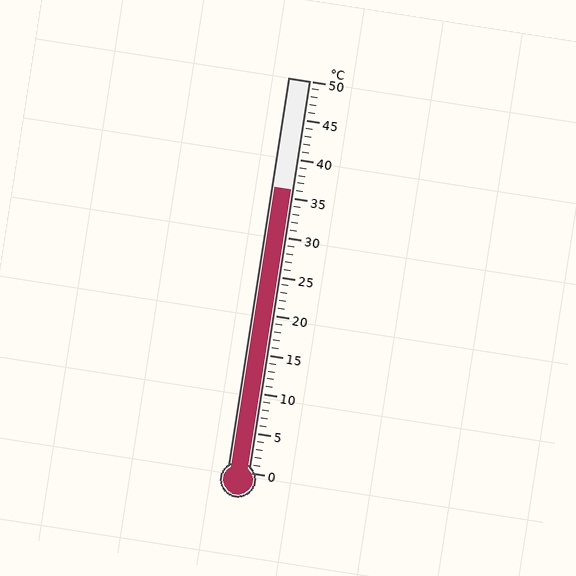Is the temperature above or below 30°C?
The temperature is above 30°C.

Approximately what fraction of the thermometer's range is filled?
The thermometer is filled to approximately 70% of its range.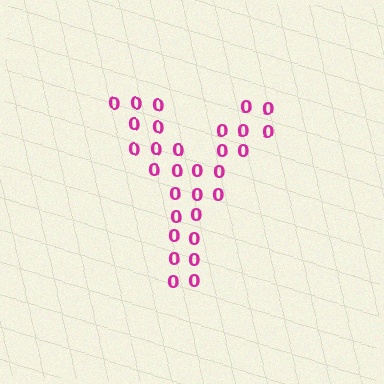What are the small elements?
The small elements are digit 0's.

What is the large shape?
The large shape is the letter Y.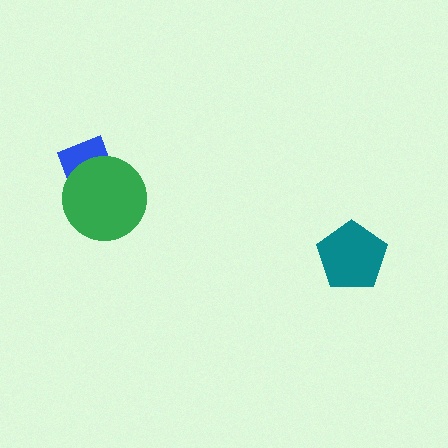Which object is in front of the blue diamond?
The green circle is in front of the blue diamond.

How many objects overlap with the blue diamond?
1 object overlaps with the blue diamond.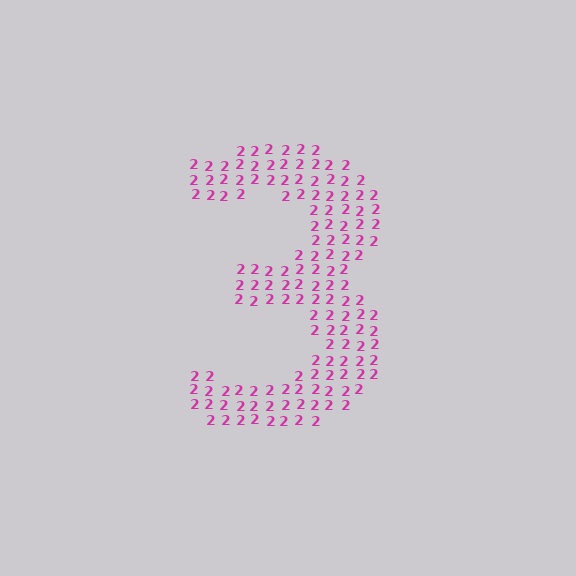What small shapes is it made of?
It is made of small digit 2's.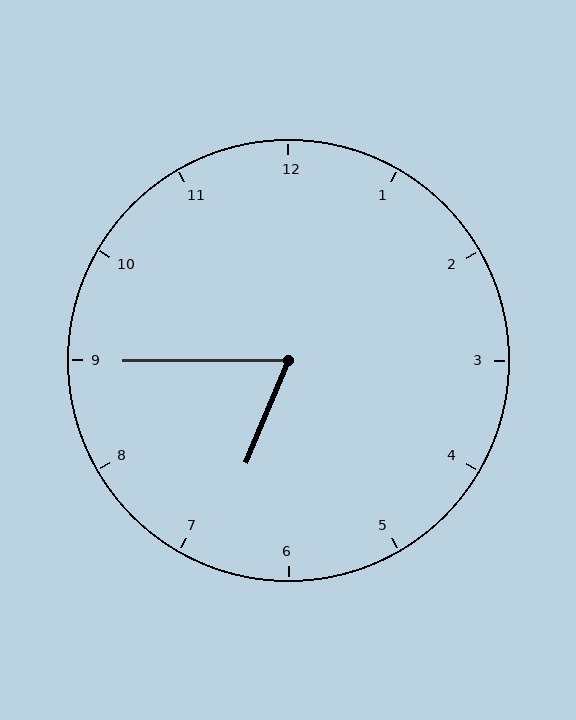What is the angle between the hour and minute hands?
Approximately 68 degrees.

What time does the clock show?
6:45.